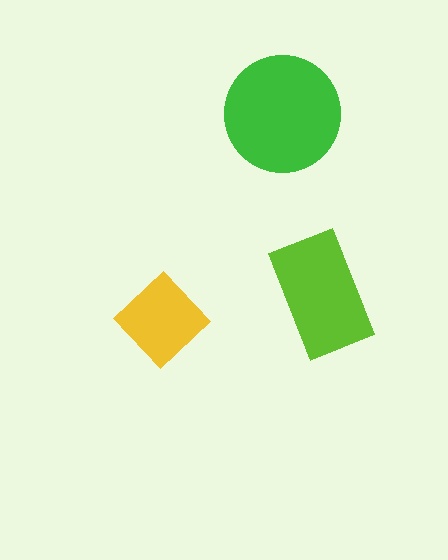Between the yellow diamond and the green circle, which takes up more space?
The green circle.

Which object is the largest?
The green circle.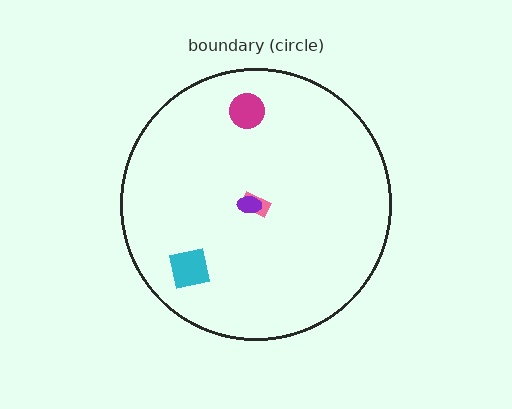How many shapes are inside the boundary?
4 inside, 0 outside.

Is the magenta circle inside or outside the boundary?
Inside.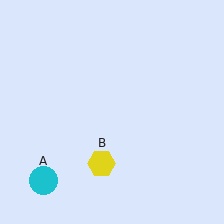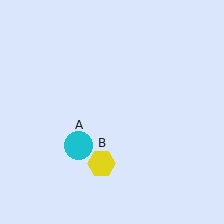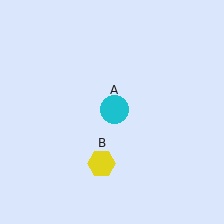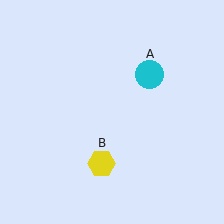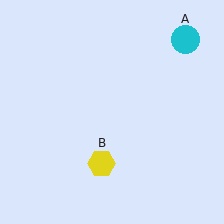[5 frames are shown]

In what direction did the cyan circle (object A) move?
The cyan circle (object A) moved up and to the right.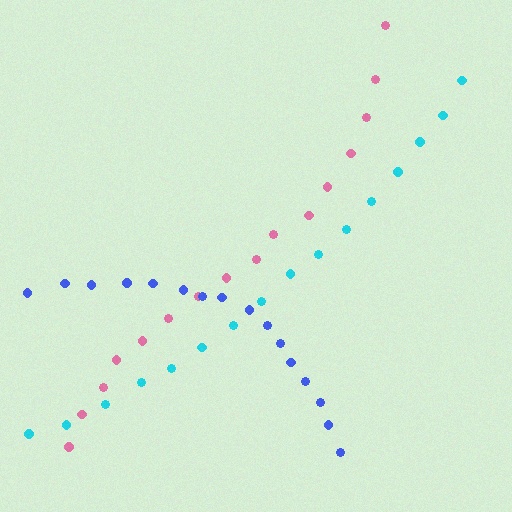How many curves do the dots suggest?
There are 3 distinct paths.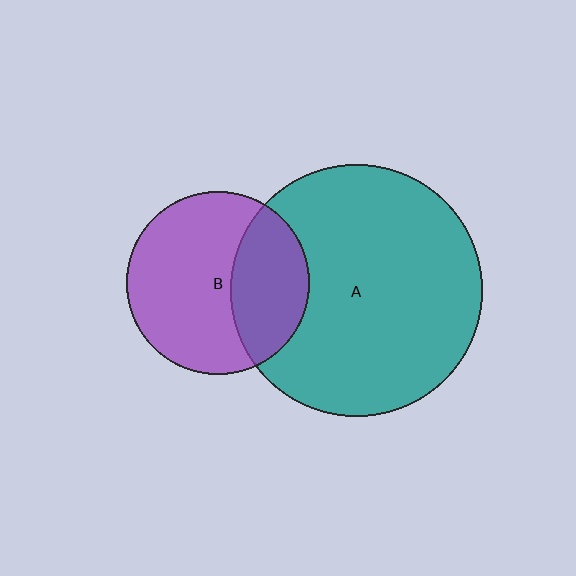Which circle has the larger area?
Circle A (teal).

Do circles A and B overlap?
Yes.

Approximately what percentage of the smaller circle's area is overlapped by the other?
Approximately 35%.